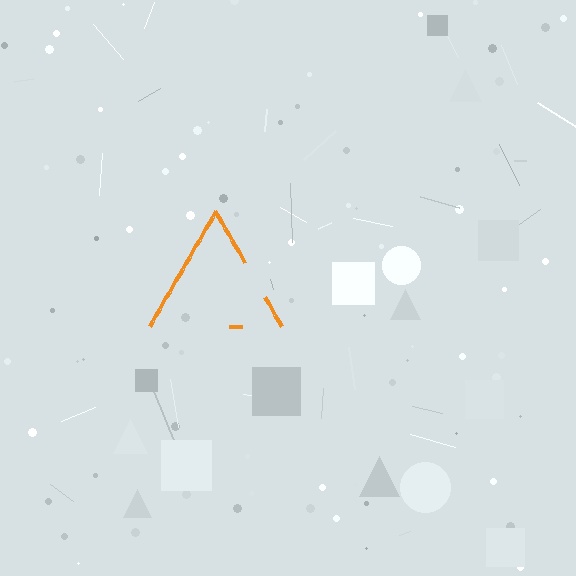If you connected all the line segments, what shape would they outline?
They would outline a triangle.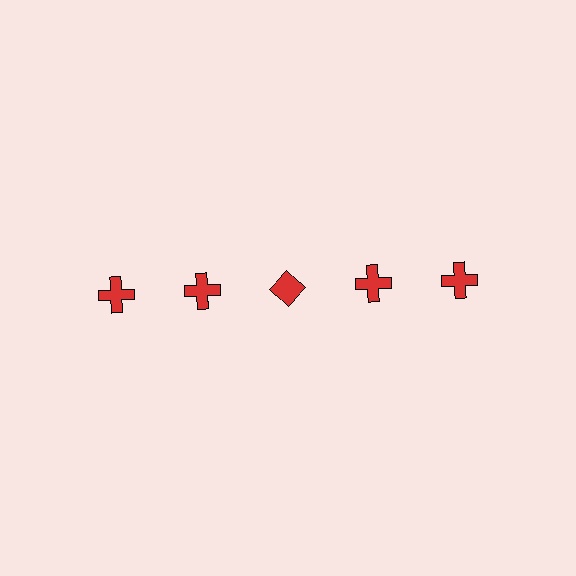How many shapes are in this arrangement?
There are 5 shapes arranged in a grid pattern.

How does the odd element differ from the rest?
It has a different shape: diamond instead of cross.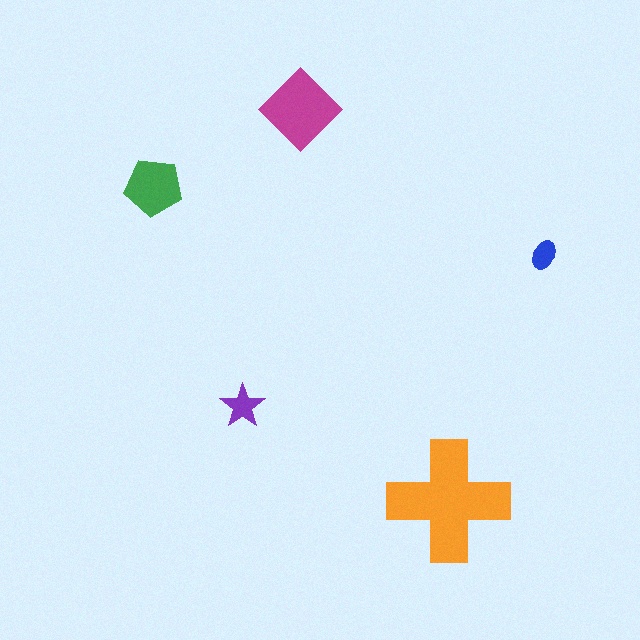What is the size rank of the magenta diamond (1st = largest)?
2nd.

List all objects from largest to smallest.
The orange cross, the magenta diamond, the green pentagon, the purple star, the blue ellipse.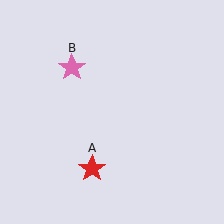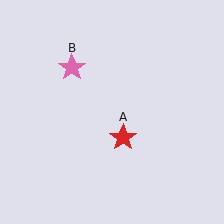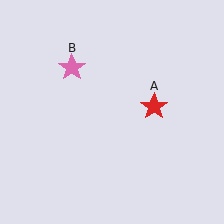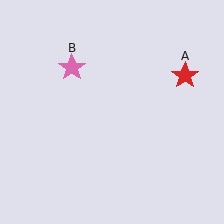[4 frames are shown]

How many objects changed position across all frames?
1 object changed position: red star (object A).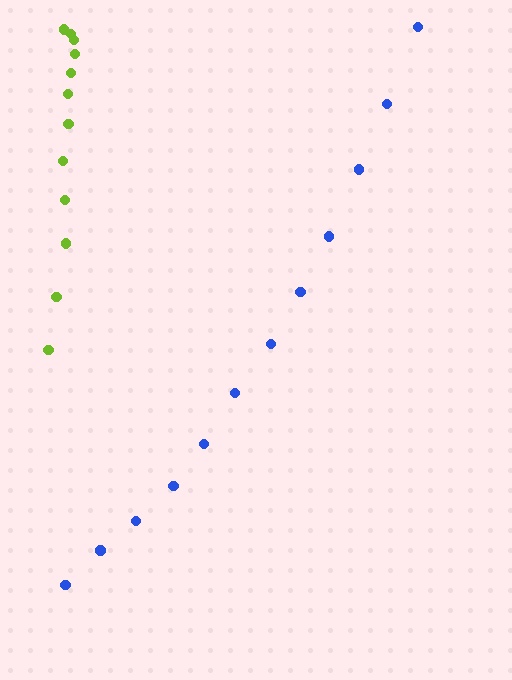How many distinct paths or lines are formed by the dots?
There are 2 distinct paths.